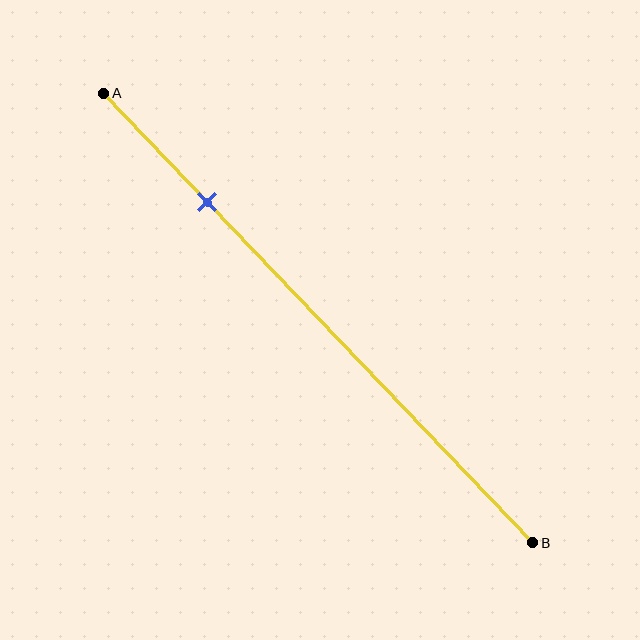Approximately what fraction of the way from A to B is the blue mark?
The blue mark is approximately 25% of the way from A to B.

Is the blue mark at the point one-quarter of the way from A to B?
Yes, the mark is approximately at the one-quarter point.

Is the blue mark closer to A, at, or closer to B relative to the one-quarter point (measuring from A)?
The blue mark is approximately at the one-quarter point of segment AB.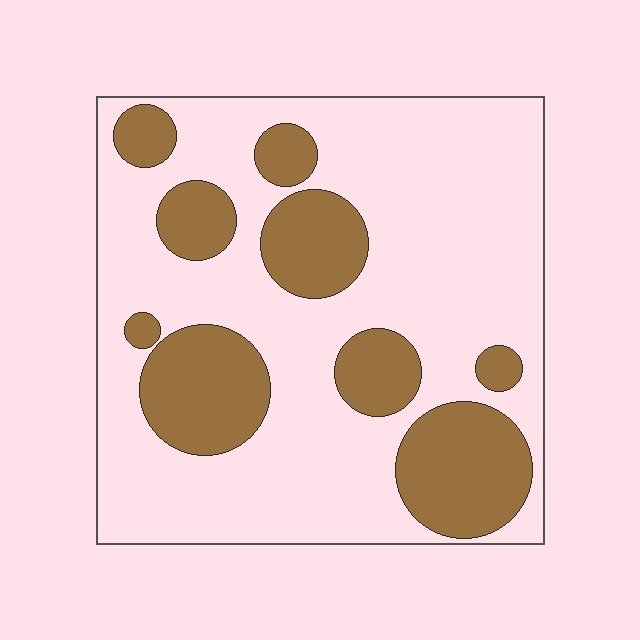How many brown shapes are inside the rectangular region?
9.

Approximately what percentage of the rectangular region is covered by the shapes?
Approximately 30%.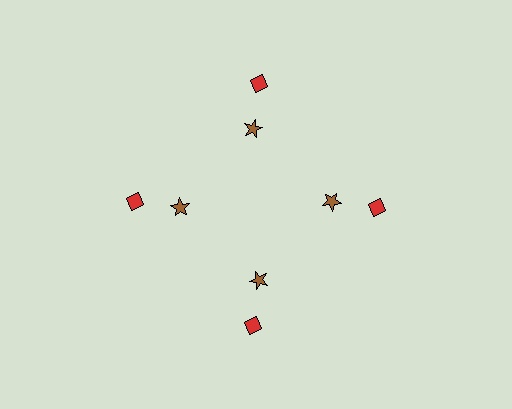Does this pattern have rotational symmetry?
Yes, this pattern has 4-fold rotational symmetry. It looks the same after rotating 90 degrees around the center.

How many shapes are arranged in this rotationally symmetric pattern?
There are 8 shapes, arranged in 4 groups of 2.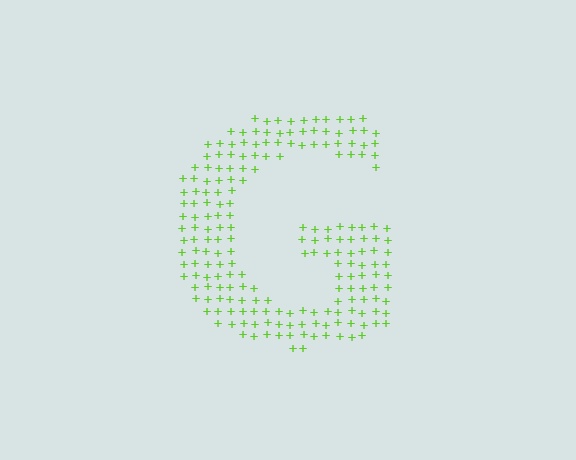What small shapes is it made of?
It is made of small plus signs.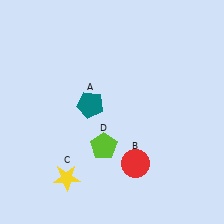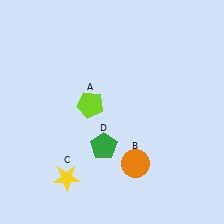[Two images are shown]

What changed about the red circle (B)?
In Image 1, B is red. In Image 2, it changed to orange.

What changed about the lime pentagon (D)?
In Image 1, D is lime. In Image 2, it changed to green.